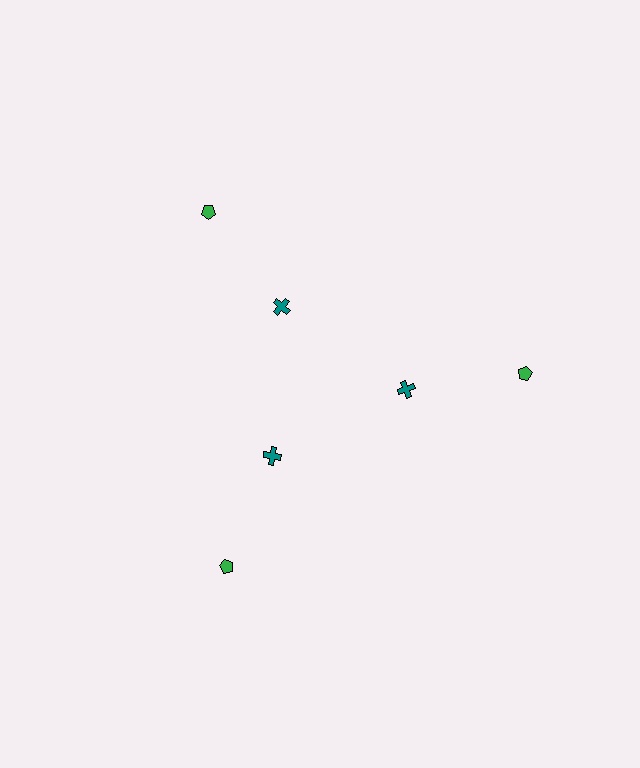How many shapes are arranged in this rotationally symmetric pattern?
There are 6 shapes, arranged in 3 groups of 2.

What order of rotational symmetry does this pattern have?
This pattern has 3-fold rotational symmetry.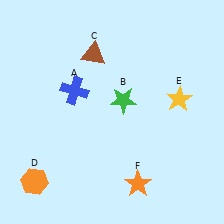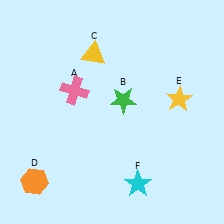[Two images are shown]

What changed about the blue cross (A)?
In Image 1, A is blue. In Image 2, it changed to pink.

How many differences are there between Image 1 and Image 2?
There are 3 differences between the two images.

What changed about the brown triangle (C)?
In Image 1, C is brown. In Image 2, it changed to yellow.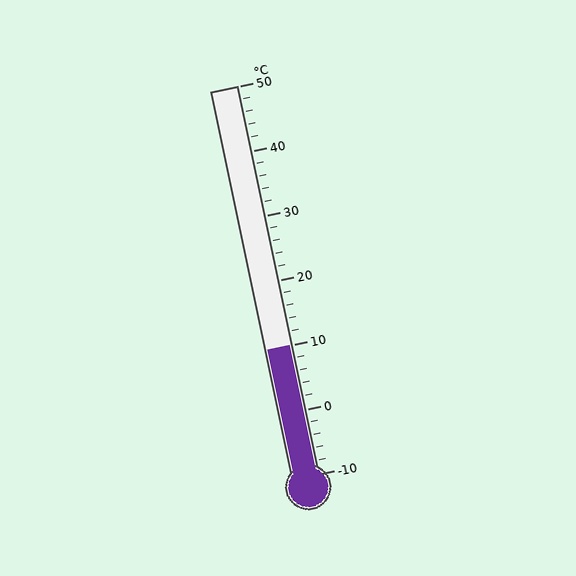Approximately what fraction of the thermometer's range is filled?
The thermometer is filled to approximately 35% of its range.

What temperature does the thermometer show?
The thermometer shows approximately 10°C.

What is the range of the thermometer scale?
The thermometer scale ranges from -10°C to 50°C.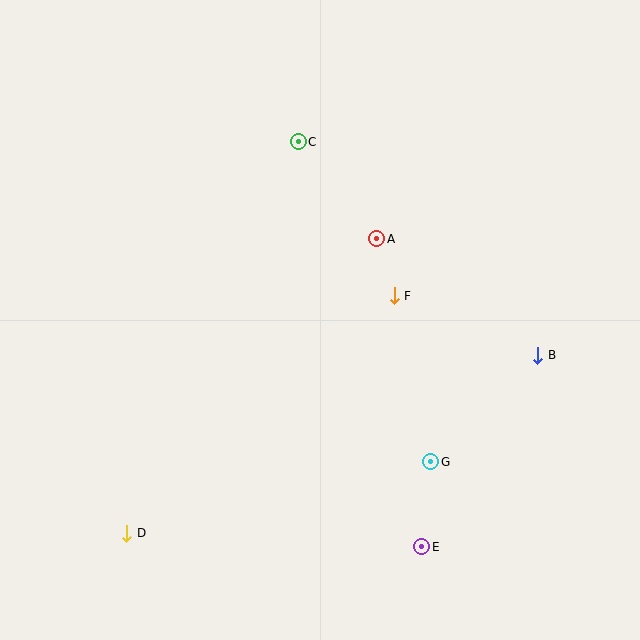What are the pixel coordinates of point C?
Point C is at (298, 142).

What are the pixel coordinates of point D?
Point D is at (127, 533).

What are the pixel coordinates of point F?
Point F is at (394, 296).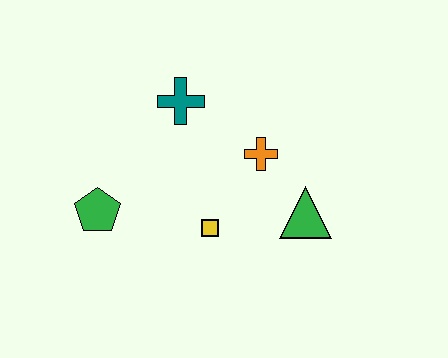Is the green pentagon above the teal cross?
No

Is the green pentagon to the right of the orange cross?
No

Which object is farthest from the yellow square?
The teal cross is farthest from the yellow square.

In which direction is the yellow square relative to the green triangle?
The yellow square is to the left of the green triangle.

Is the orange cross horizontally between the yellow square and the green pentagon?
No